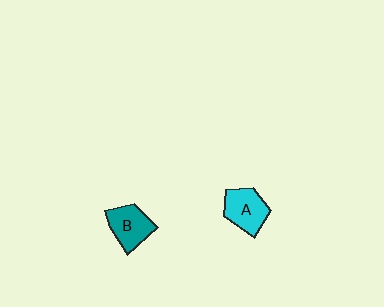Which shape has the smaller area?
Shape B (teal).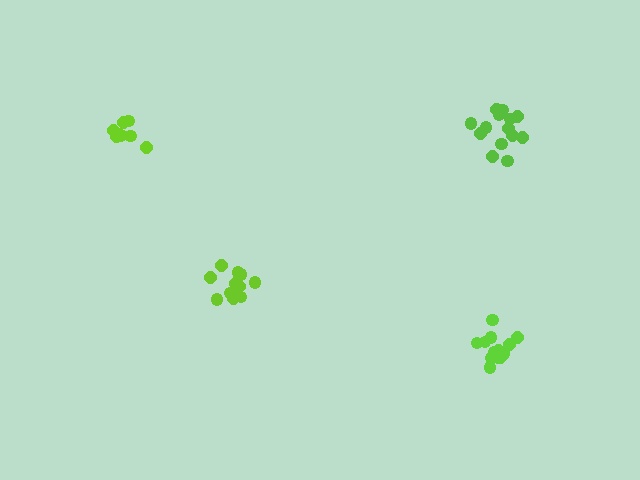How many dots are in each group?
Group 1: 14 dots, Group 2: 8 dots, Group 3: 12 dots, Group 4: 14 dots (48 total).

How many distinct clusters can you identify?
There are 4 distinct clusters.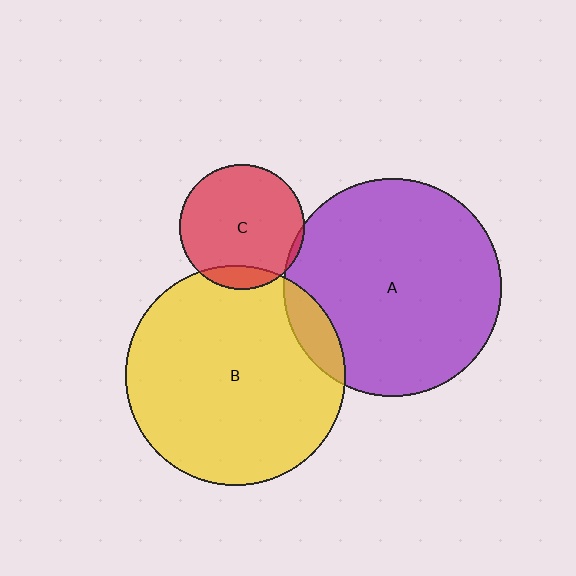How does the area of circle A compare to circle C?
Approximately 3.1 times.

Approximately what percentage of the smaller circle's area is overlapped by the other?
Approximately 10%.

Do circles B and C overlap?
Yes.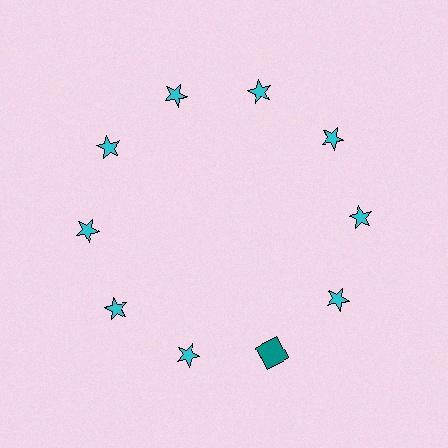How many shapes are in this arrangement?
There are 10 shapes arranged in a ring pattern.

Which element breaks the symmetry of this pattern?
The teal square at roughly the 5 o'clock position breaks the symmetry. All other shapes are cyan stars.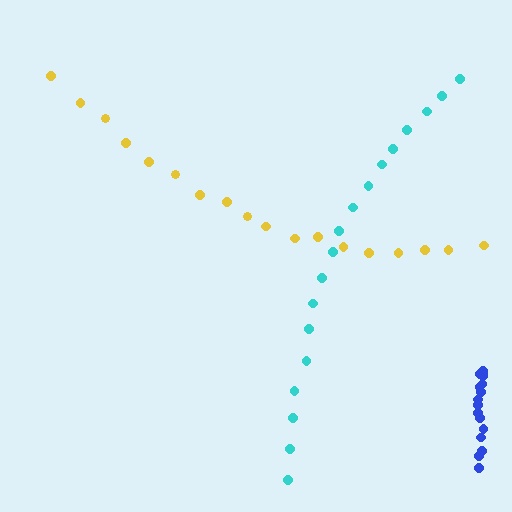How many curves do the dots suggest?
There are 3 distinct paths.